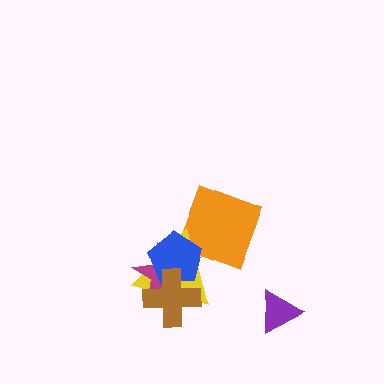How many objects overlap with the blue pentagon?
4 objects overlap with the blue pentagon.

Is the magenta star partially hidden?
Yes, it is partially covered by another shape.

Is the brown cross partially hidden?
No, no other shape covers it.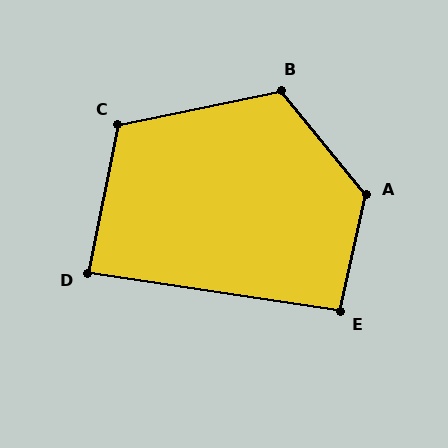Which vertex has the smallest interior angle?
D, at approximately 87 degrees.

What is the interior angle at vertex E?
Approximately 94 degrees (approximately right).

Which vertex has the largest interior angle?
A, at approximately 128 degrees.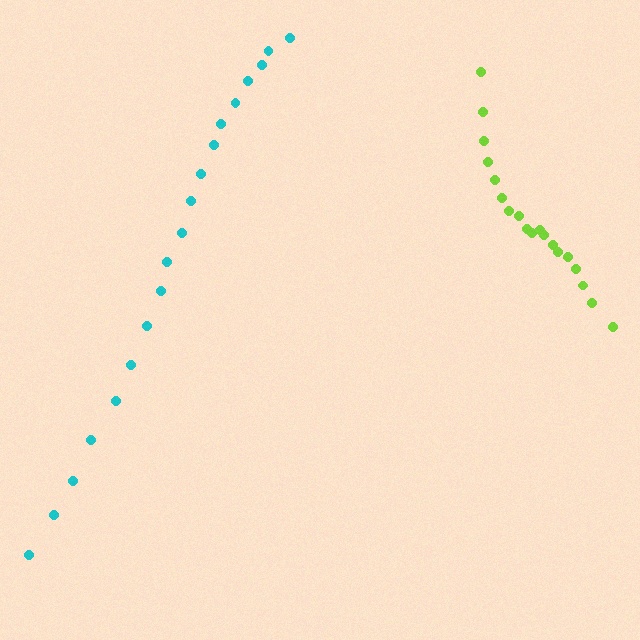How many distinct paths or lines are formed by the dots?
There are 2 distinct paths.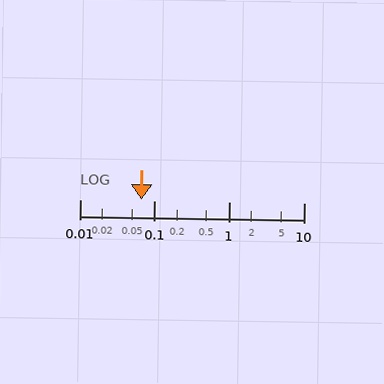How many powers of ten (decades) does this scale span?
The scale spans 3 decades, from 0.01 to 10.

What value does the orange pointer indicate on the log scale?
The pointer indicates approximately 0.066.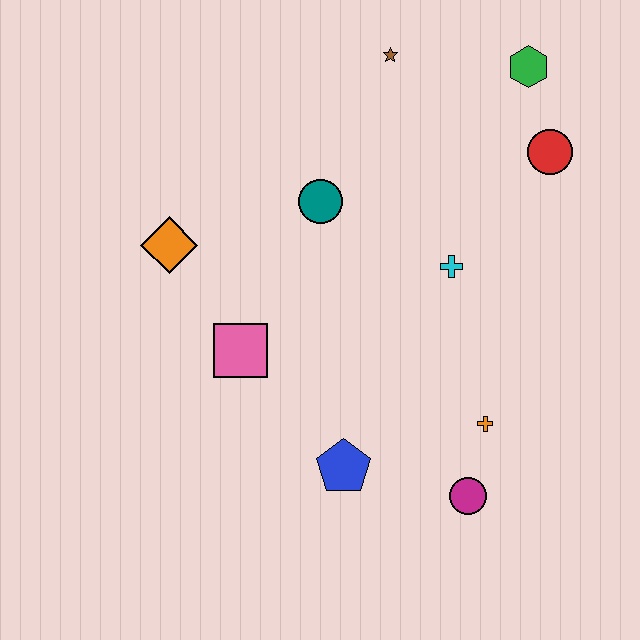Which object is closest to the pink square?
The orange diamond is closest to the pink square.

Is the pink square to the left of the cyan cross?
Yes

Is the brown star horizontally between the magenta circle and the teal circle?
Yes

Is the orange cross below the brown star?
Yes